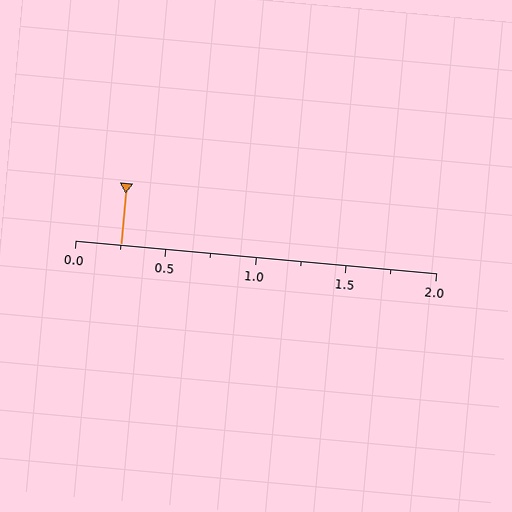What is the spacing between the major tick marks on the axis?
The major ticks are spaced 0.5 apart.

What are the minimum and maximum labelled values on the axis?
The axis runs from 0.0 to 2.0.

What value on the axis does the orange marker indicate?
The marker indicates approximately 0.25.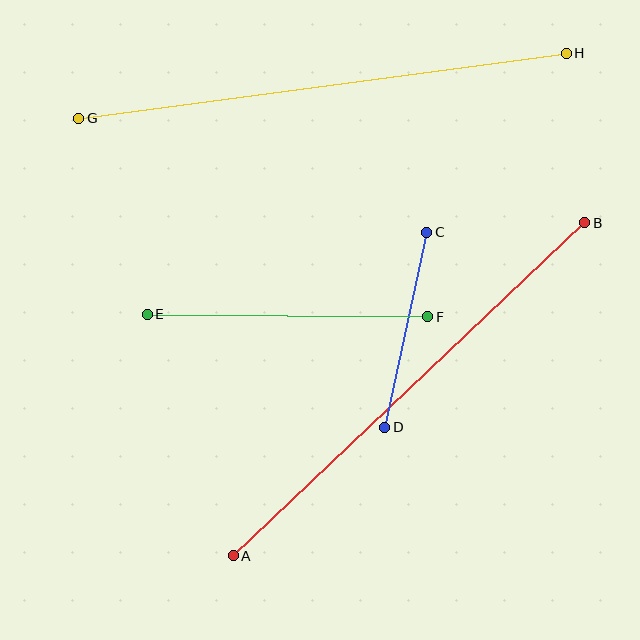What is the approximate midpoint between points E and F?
The midpoint is at approximately (287, 316) pixels.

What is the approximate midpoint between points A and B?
The midpoint is at approximately (409, 389) pixels.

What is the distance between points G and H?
The distance is approximately 492 pixels.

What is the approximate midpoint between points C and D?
The midpoint is at approximately (406, 330) pixels.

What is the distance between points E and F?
The distance is approximately 280 pixels.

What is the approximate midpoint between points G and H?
The midpoint is at approximately (323, 86) pixels.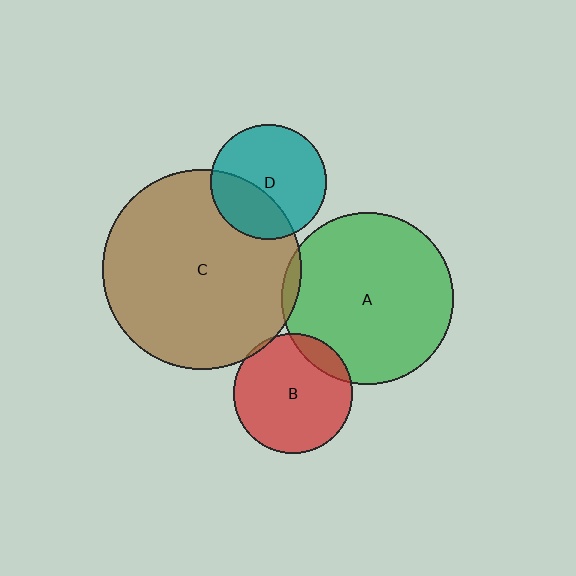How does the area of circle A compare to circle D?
Approximately 2.2 times.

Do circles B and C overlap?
Yes.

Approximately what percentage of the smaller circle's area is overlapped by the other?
Approximately 5%.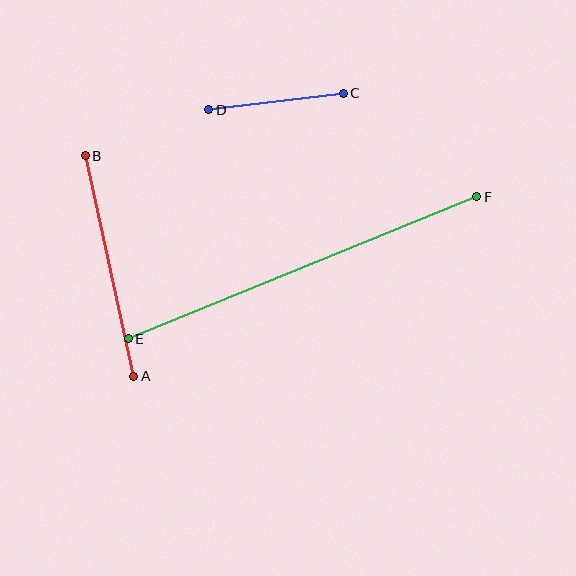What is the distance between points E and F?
The distance is approximately 377 pixels.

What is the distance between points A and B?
The distance is approximately 226 pixels.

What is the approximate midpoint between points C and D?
The midpoint is at approximately (276, 101) pixels.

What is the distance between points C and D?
The distance is approximately 136 pixels.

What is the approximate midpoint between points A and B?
The midpoint is at approximately (110, 266) pixels.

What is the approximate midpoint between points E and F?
The midpoint is at approximately (303, 268) pixels.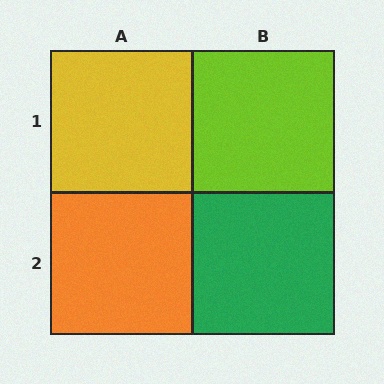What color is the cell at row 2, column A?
Orange.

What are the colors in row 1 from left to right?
Yellow, lime.